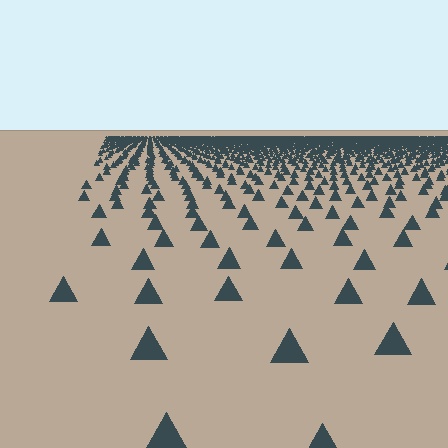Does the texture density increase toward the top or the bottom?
Density increases toward the top.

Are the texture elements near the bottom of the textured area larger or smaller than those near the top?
Larger. Near the bottom, elements are closer to the viewer and appear at a bigger on-screen size.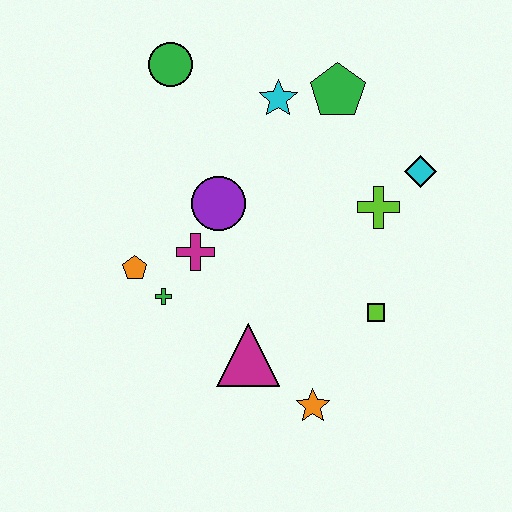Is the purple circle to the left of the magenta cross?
No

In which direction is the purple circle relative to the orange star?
The purple circle is above the orange star.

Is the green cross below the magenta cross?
Yes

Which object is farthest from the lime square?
The green circle is farthest from the lime square.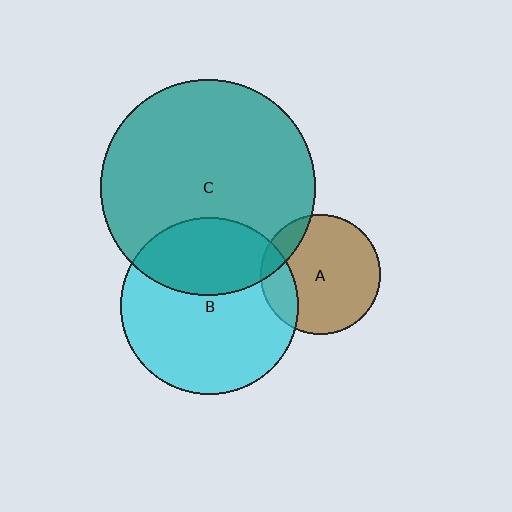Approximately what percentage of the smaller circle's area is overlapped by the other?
Approximately 20%.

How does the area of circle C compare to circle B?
Approximately 1.5 times.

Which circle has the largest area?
Circle C (teal).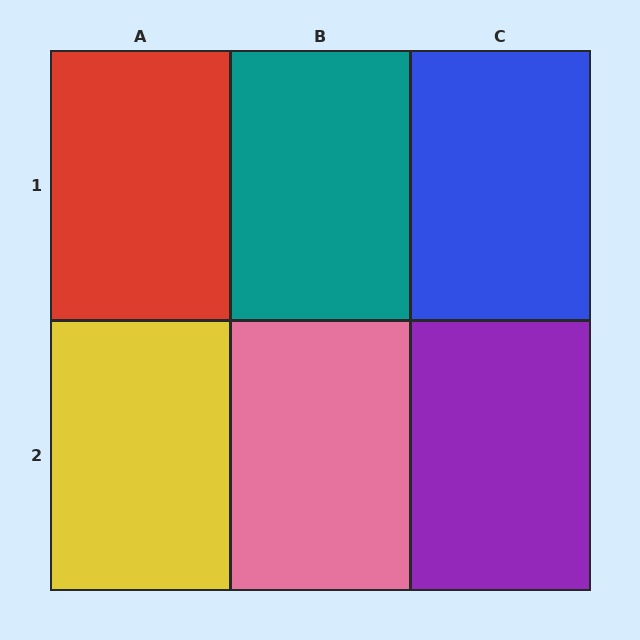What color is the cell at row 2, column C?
Purple.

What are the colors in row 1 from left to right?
Red, teal, blue.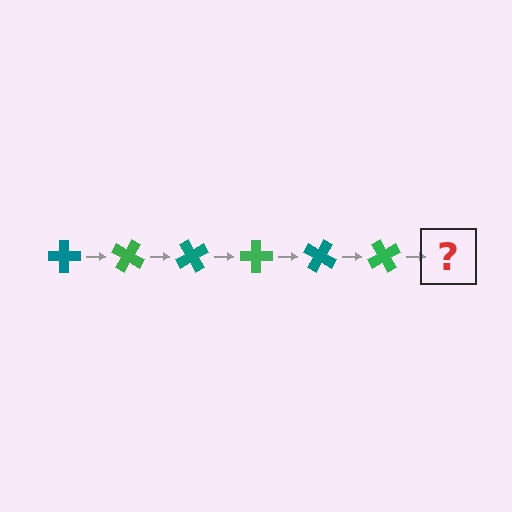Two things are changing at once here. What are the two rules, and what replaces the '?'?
The two rules are that it rotates 30 degrees each step and the color cycles through teal and green. The '?' should be a teal cross, rotated 180 degrees from the start.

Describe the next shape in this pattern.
It should be a teal cross, rotated 180 degrees from the start.